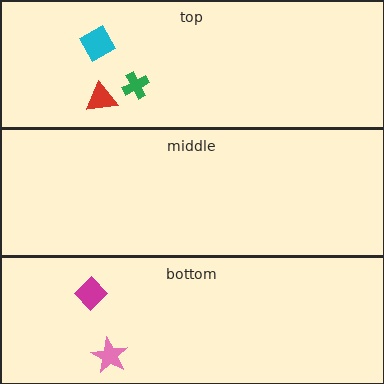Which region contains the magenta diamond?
The bottom region.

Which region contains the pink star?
The bottom region.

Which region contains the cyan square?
The top region.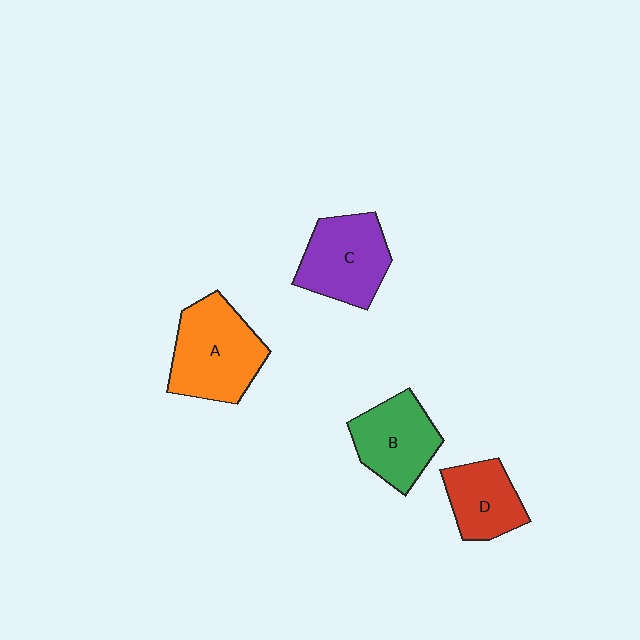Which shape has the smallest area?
Shape D (red).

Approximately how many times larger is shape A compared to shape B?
Approximately 1.3 times.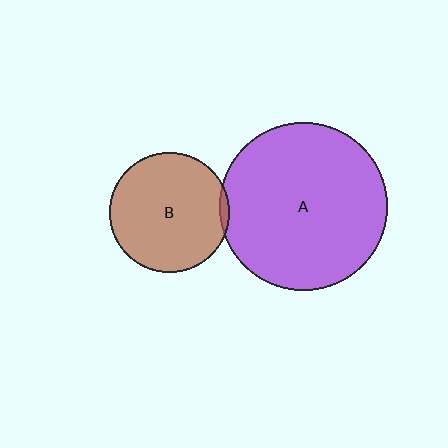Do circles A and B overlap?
Yes.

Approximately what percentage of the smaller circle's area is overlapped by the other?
Approximately 5%.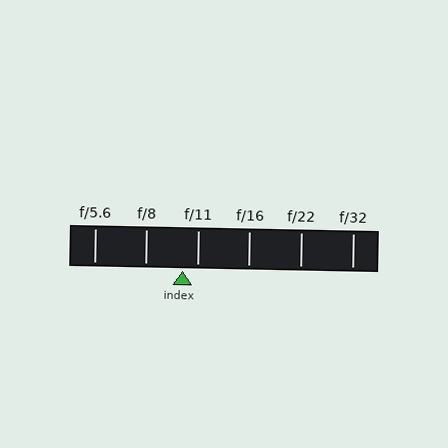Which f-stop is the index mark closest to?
The index mark is closest to f/11.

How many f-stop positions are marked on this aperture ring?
There are 6 f-stop positions marked.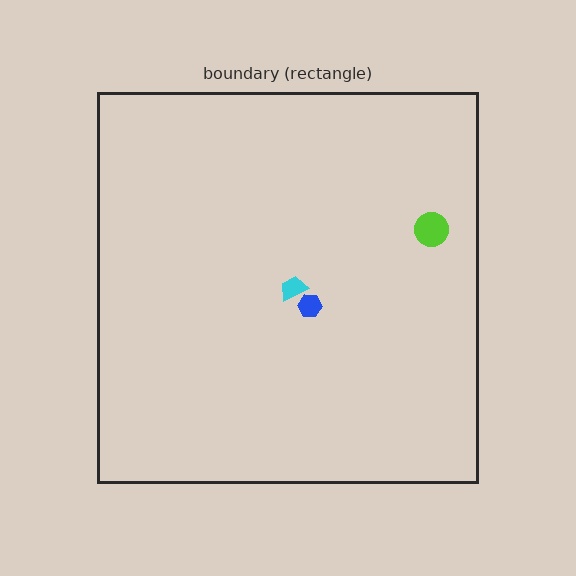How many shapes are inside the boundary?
3 inside, 0 outside.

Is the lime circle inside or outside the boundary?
Inside.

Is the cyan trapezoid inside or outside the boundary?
Inside.